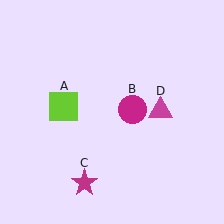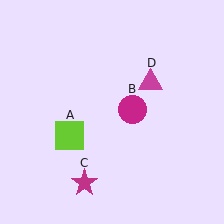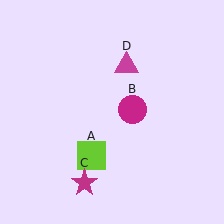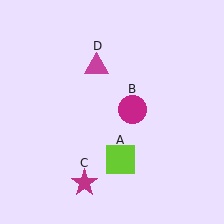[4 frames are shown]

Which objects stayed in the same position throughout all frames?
Magenta circle (object B) and magenta star (object C) remained stationary.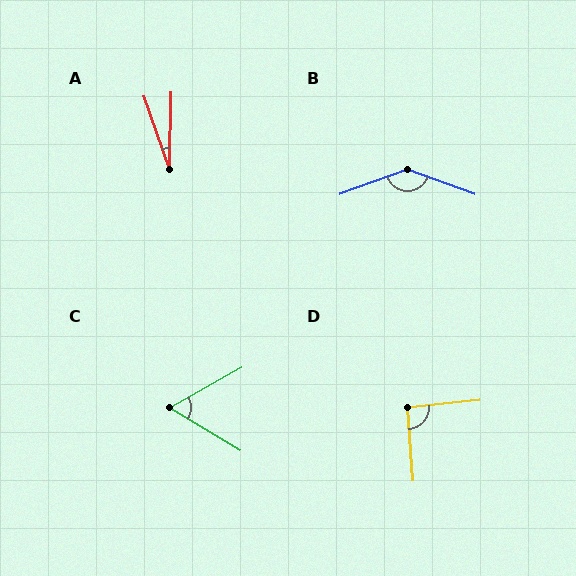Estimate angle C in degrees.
Approximately 61 degrees.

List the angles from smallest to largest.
A (20°), C (61°), D (92°), B (140°).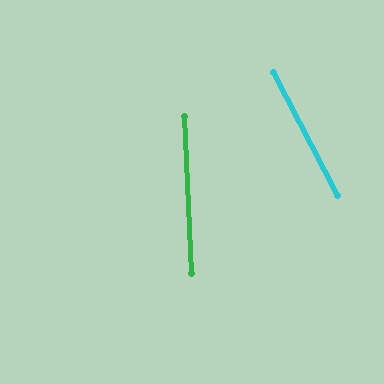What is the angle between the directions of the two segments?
Approximately 25 degrees.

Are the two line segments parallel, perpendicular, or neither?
Neither parallel nor perpendicular — they differ by about 25°.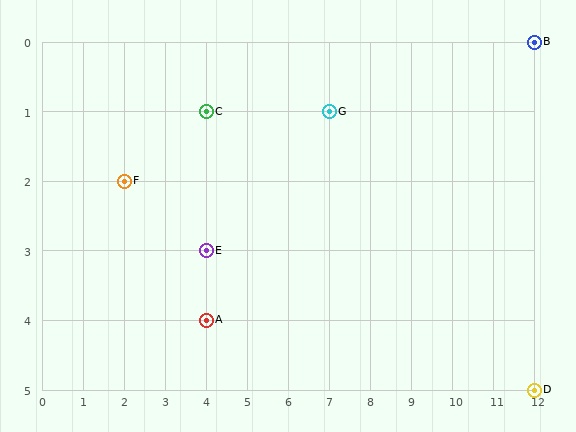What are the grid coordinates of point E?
Point E is at grid coordinates (4, 3).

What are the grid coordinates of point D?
Point D is at grid coordinates (12, 5).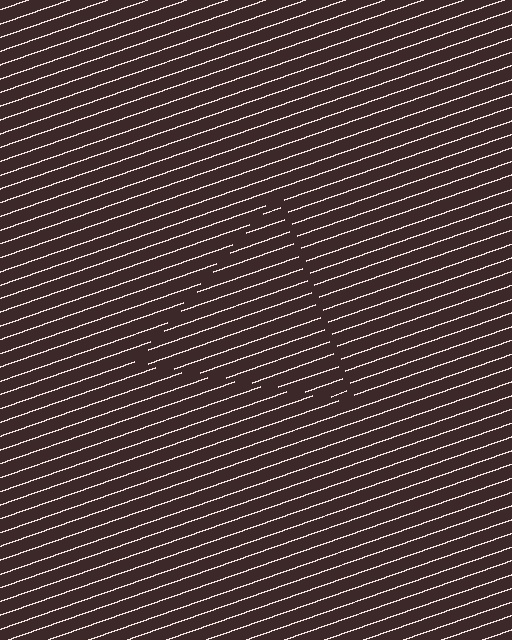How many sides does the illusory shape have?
3 sides — the line-ends trace a triangle.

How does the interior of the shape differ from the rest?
The interior of the shape contains the same grating, shifted by half a period — the contour is defined by the phase discontinuity where line-ends from the inner and outer gratings abut.